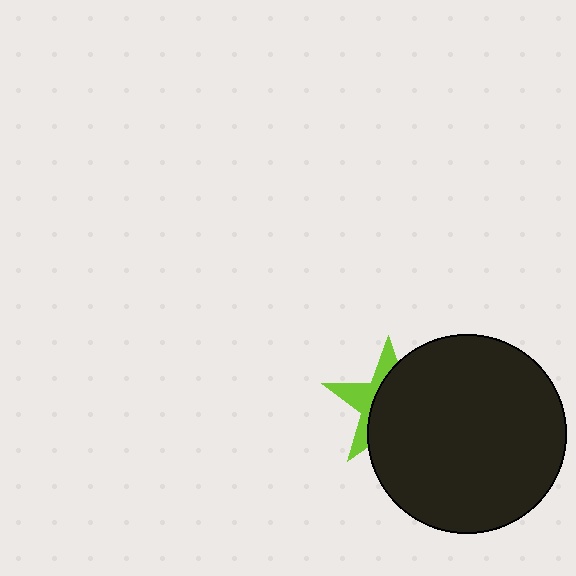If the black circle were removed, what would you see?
You would see the complete lime star.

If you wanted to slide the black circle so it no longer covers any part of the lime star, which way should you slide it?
Slide it right — that is the most direct way to separate the two shapes.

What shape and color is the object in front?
The object in front is a black circle.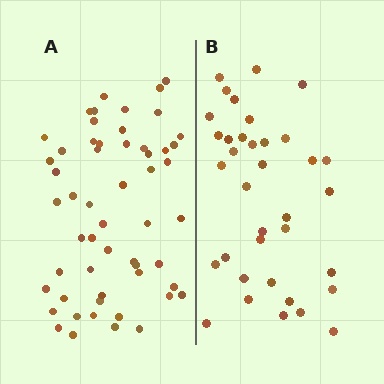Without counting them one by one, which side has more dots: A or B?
Region A (the left region) has more dots.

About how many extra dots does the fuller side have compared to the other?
Region A has approximately 20 more dots than region B.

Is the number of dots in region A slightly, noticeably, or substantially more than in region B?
Region A has substantially more. The ratio is roughly 1.5 to 1.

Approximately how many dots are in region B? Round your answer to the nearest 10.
About 40 dots. (The exact count is 36, which rounds to 40.)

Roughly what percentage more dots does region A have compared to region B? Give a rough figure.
About 55% more.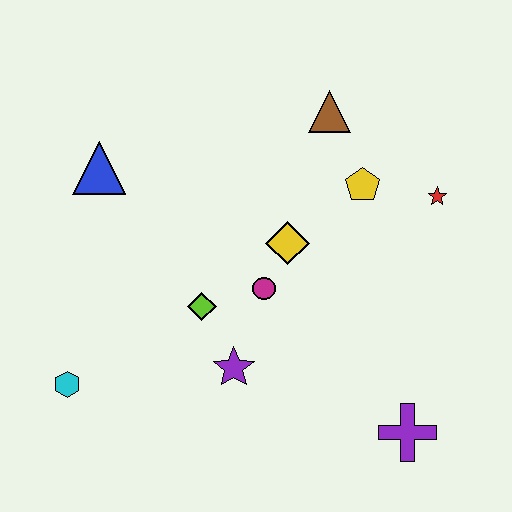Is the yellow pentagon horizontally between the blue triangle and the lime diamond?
No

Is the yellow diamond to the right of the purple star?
Yes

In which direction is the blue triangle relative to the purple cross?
The blue triangle is to the left of the purple cross.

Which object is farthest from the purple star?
The brown triangle is farthest from the purple star.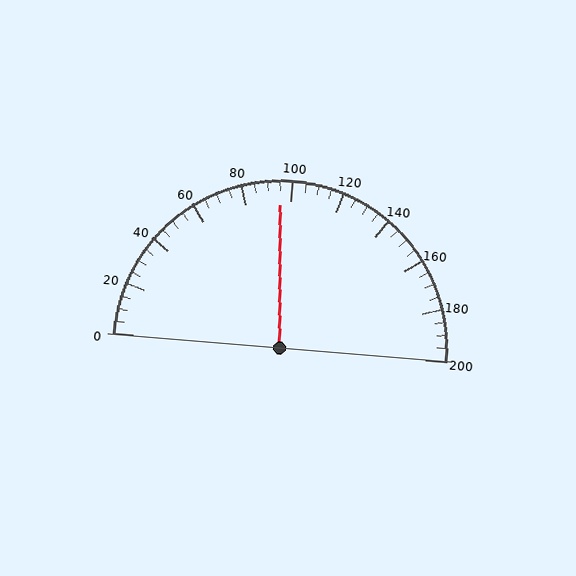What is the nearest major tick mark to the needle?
The nearest major tick mark is 100.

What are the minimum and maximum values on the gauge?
The gauge ranges from 0 to 200.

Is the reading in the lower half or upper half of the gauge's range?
The reading is in the lower half of the range (0 to 200).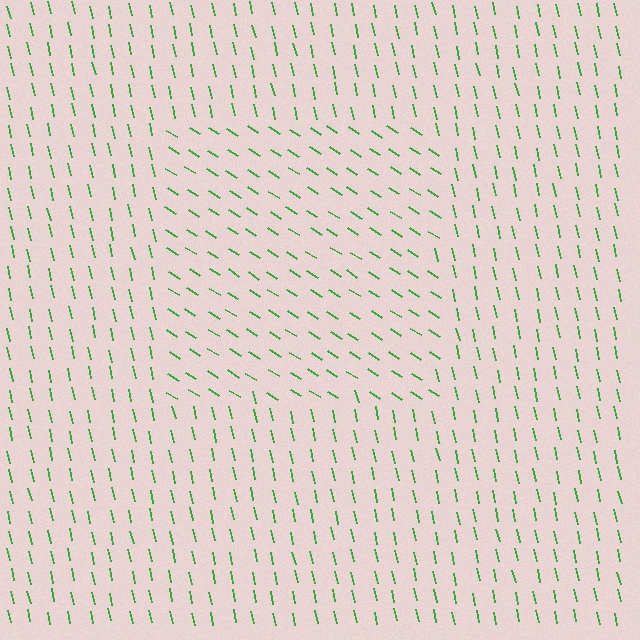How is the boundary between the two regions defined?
The boundary is defined purely by a change in line orientation (approximately 45 degrees difference). All lines are the same color and thickness.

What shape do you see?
I see a rectangle.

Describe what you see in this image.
The image is filled with small green line segments. A rectangle region in the image has lines oriented differently from the surrounding lines, creating a visible texture boundary.